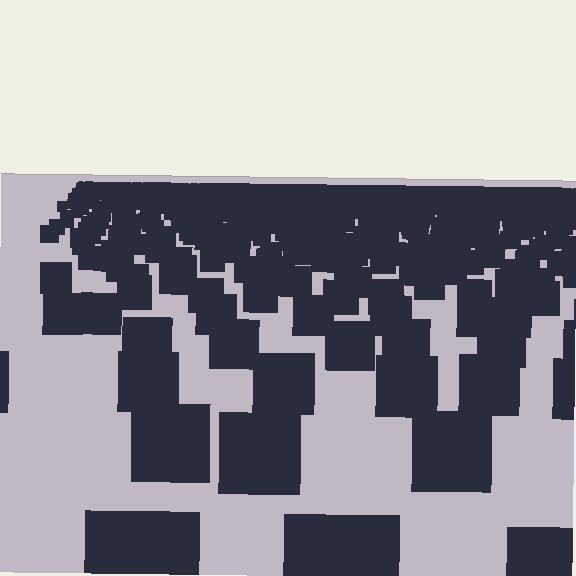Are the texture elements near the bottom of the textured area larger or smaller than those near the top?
Larger. Near the bottom, elements are closer to the viewer and appear at a bigger on-screen size.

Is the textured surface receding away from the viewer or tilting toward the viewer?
The surface is receding away from the viewer. Texture elements get smaller and denser toward the top.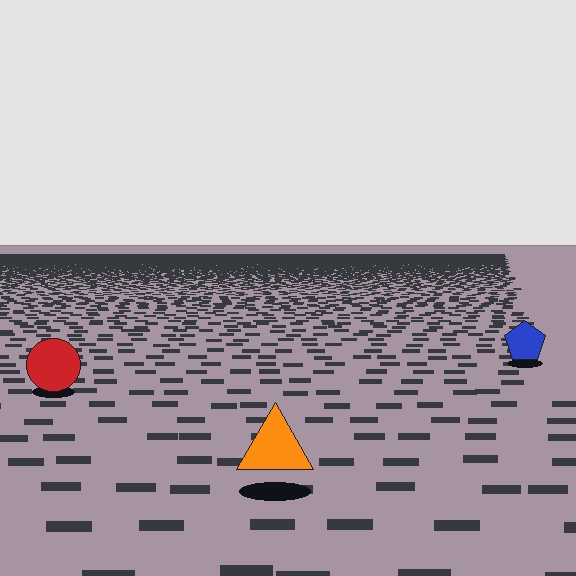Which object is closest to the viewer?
The orange triangle is closest. The texture marks near it are larger and more spread out.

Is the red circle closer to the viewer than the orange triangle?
No. The orange triangle is closer — you can tell from the texture gradient: the ground texture is coarser near it.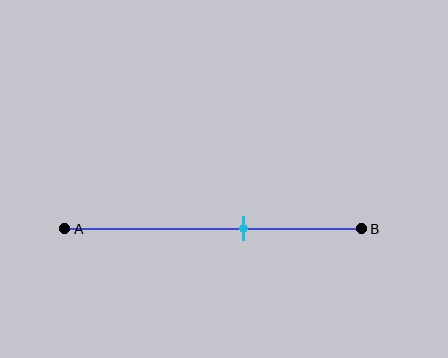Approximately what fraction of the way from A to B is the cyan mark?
The cyan mark is approximately 60% of the way from A to B.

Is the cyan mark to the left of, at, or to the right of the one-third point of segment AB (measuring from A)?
The cyan mark is to the right of the one-third point of segment AB.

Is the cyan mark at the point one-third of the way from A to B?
No, the mark is at about 60% from A, not at the 33% one-third point.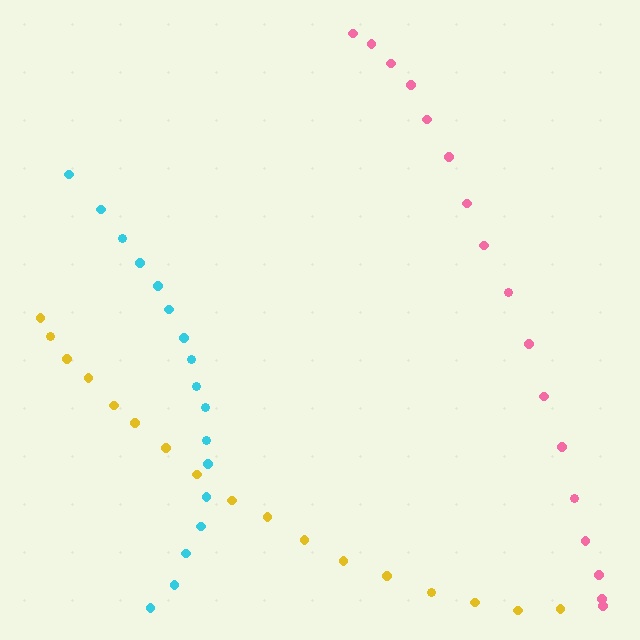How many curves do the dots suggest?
There are 3 distinct paths.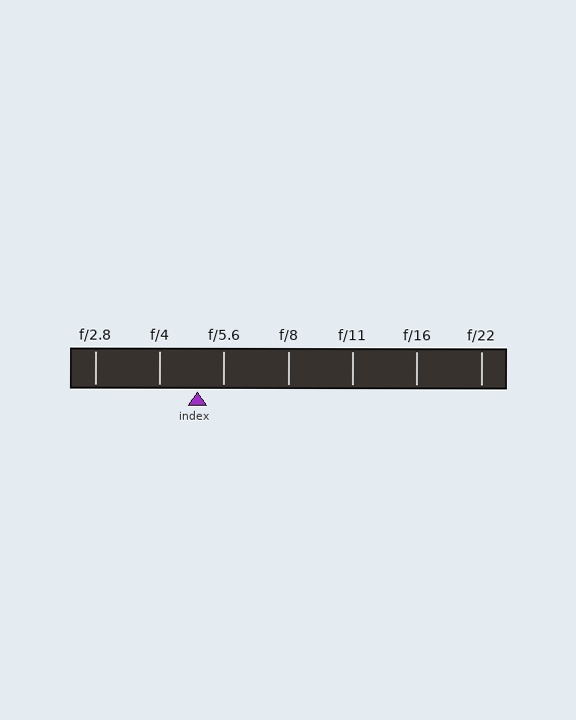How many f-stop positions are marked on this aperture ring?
There are 7 f-stop positions marked.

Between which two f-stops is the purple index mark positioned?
The index mark is between f/4 and f/5.6.